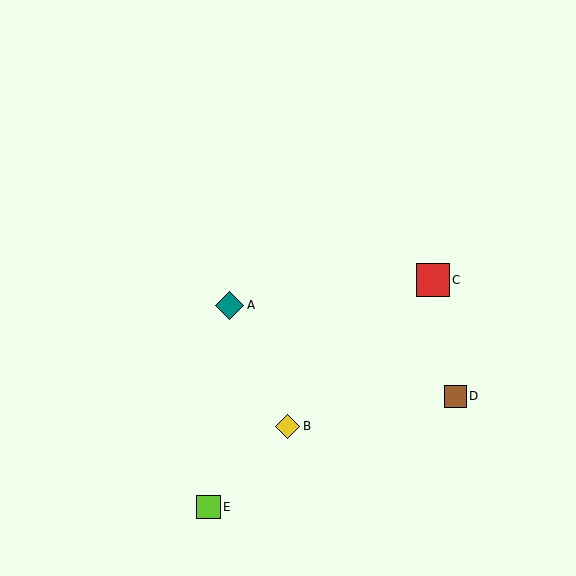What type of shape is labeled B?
Shape B is a yellow diamond.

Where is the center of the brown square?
The center of the brown square is at (455, 396).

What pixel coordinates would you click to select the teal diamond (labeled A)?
Click at (230, 305) to select the teal diamond A.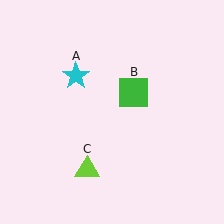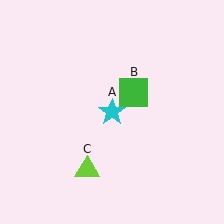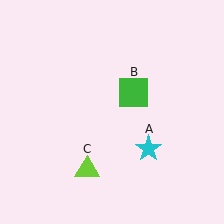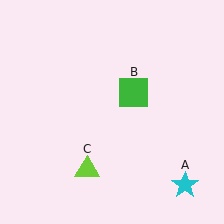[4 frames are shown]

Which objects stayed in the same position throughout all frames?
Green square (object B) and lime triangle (object C) remained stationary.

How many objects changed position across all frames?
1 object changed position: cyan star (object A).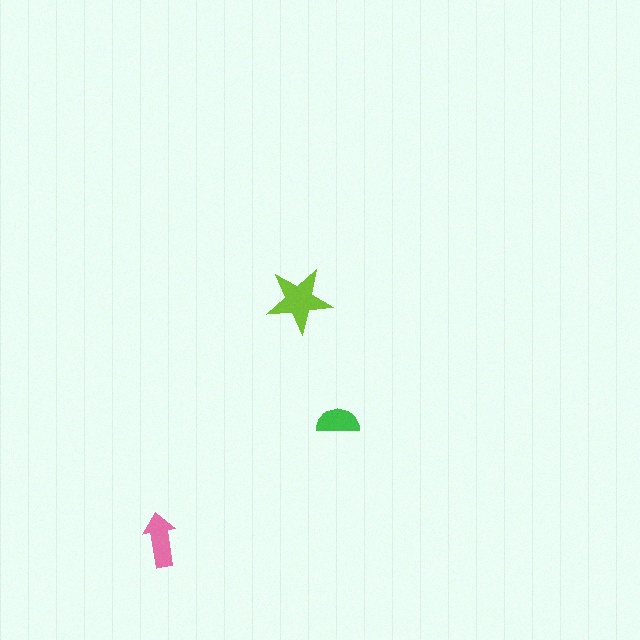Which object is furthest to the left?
The pink arrow is leftmost.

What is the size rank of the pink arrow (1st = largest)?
2nd.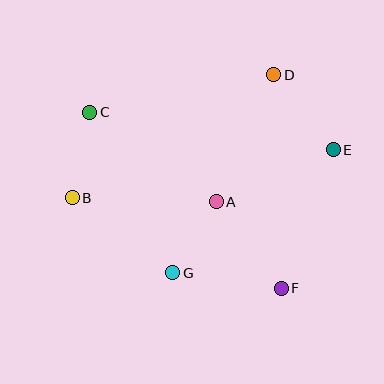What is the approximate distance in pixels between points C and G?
The distance between C and G is approximately 181 pixels.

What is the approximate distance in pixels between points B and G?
The distance between B and G is approximately 125 pixels.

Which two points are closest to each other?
Points A and G are closest to each other.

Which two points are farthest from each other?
Points B and E are farthest from each other.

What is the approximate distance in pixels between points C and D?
The distance between C and D is approximately 188 pixels.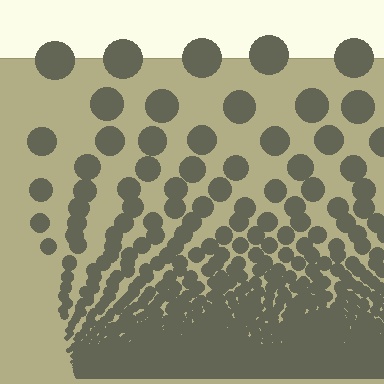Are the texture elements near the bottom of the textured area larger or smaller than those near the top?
Smaller. The gradient is inverted — elements near the bottom are smaller and denser.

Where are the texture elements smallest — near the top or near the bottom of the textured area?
Near the bottom.